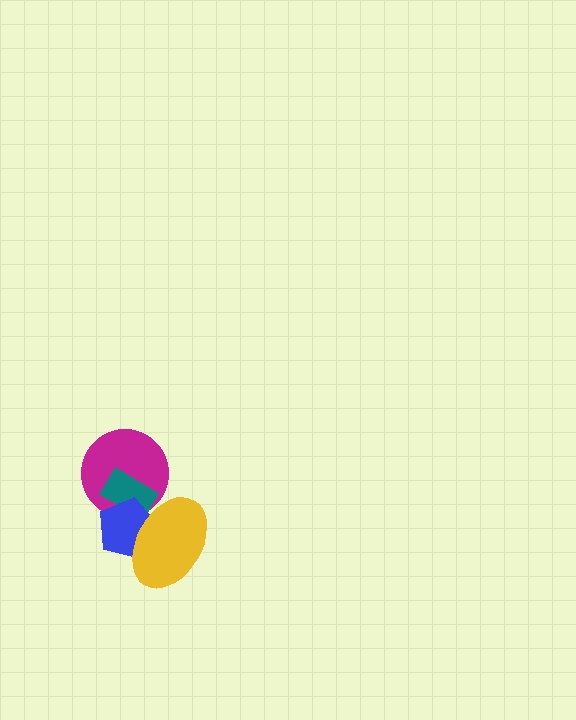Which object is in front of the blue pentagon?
The yellow ellipse is in front of the blue pentagon.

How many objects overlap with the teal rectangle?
3 objects overlap with the teal rectangle.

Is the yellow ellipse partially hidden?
No, no other shape covers it.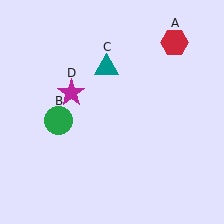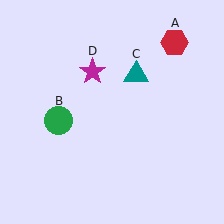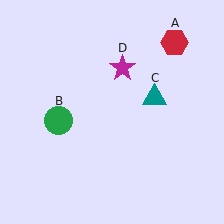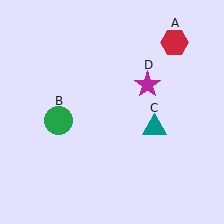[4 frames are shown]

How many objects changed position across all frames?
2 objects changed position: teal triangle (object C), magenta star (object D).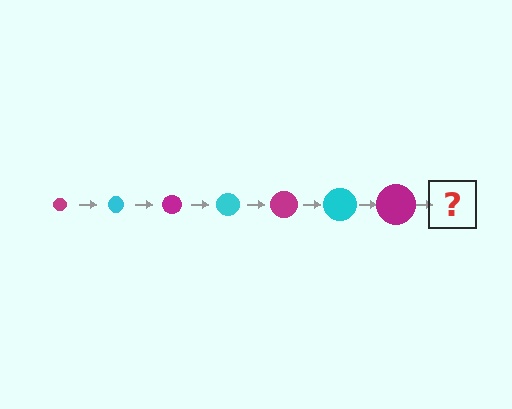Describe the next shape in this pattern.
It should be a cyan circle, larger than the previous one.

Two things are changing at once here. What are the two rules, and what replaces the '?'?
The two rules are that the circle grows larger each step and the color cycles through magenta and cyan. The '?' should be a cyan circle, larger than the previous one.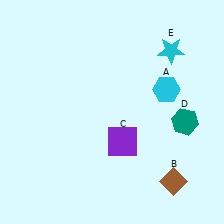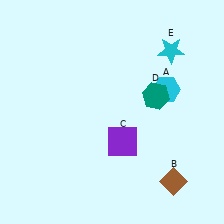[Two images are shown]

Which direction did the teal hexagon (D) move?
The teal hexagon (D) moved left.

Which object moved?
The teal hexagon (D) moved left.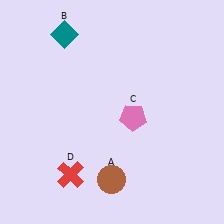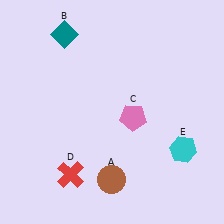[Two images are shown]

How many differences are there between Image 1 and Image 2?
There is 1 difference between the two images.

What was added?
A cyan hexagon (E) was added in Image 2.